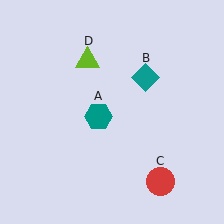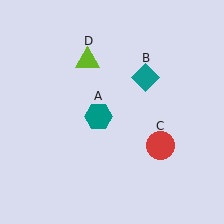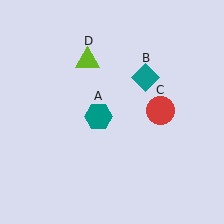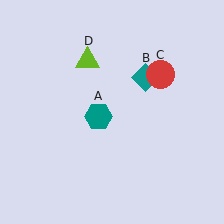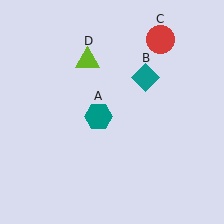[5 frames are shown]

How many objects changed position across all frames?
1 object changed position: red circle (object C).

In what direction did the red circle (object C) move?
The red circle (object C) moved up.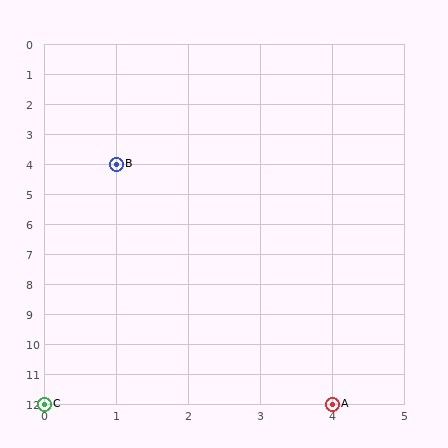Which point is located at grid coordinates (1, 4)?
Point B is at (1, 4).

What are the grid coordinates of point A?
Point A is at grid coordinates (4, 12).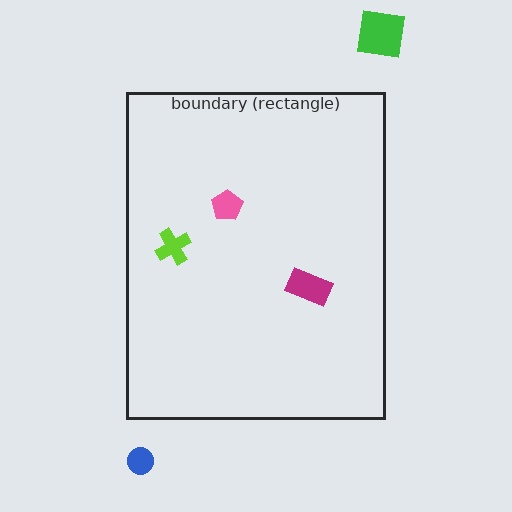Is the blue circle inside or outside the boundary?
Outside.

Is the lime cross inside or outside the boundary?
Inside.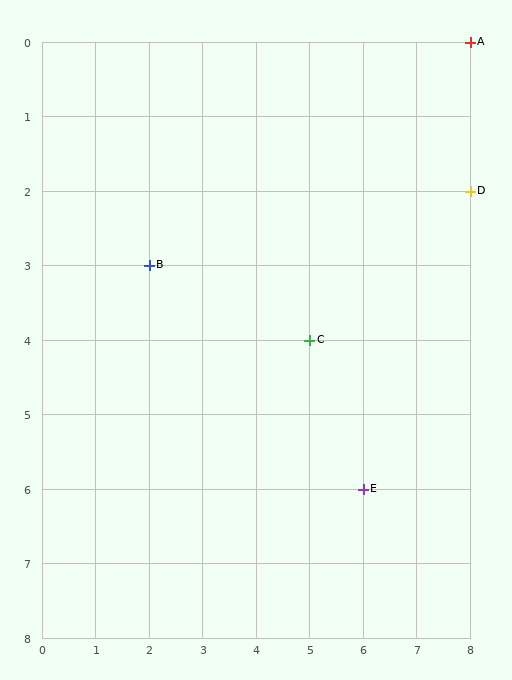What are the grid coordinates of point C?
Point C is at grid coordinates (5, 4).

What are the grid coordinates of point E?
Point E is at grid coordinates (6, 6).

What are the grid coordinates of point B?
Point B is at grid coordinates (2, 3).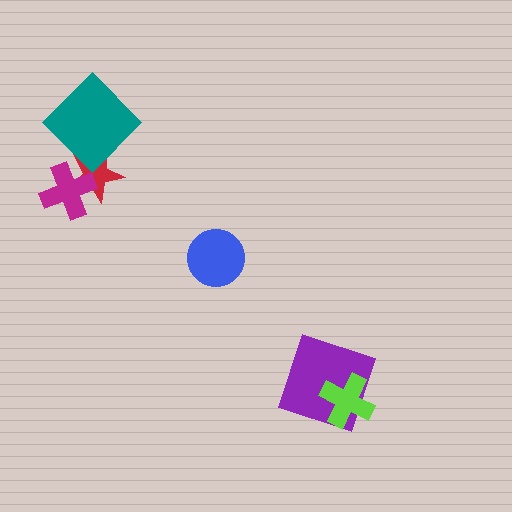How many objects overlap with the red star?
2 objects overlap with the red star.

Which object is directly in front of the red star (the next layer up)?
The magenta cross is directly in front of the red star.